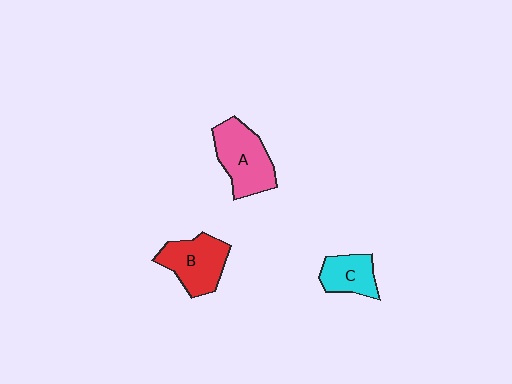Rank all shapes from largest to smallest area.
From largest to smallest: A (pink), B (red), C (cyan).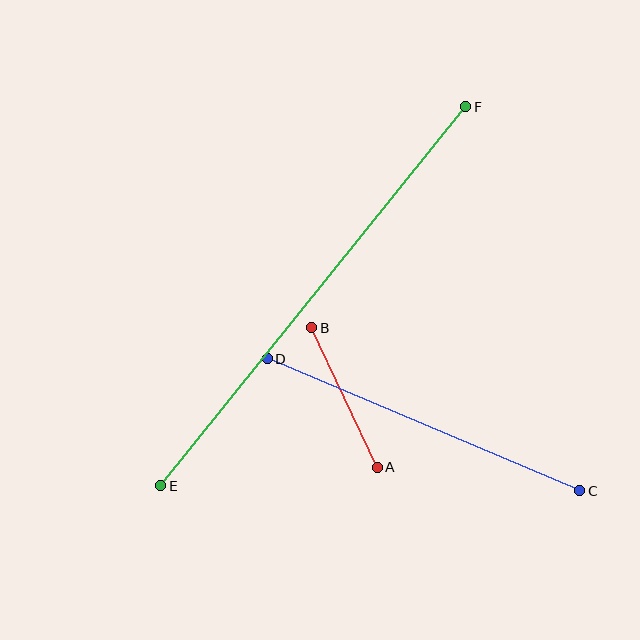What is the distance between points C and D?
The distance is approximately 339 pixels.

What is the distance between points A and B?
The distance is approximately 154 pixels.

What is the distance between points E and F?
The distance is approximately 487 pixels.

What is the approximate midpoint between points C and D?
The midpoint is at approximately (423, 425) pixels.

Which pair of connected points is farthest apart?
Points E and F are farthest apart.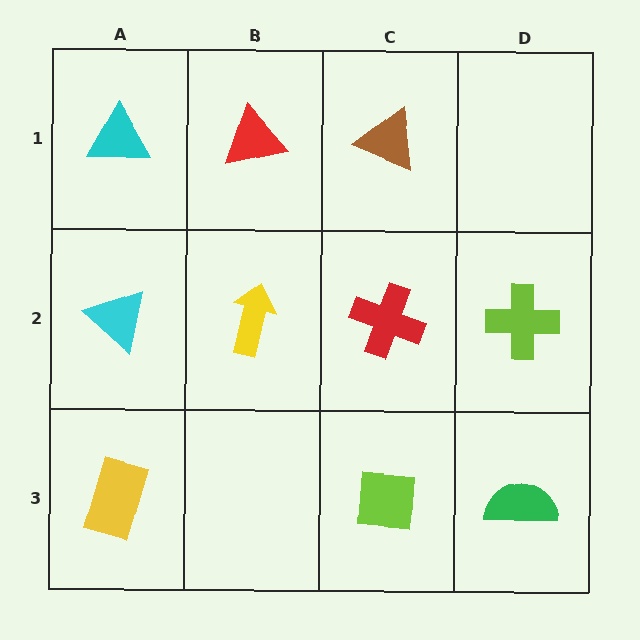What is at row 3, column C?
A lime square.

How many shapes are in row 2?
4 shapes.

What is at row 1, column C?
A brown triangle.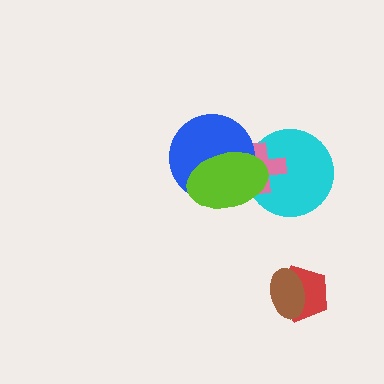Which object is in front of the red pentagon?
The brown ellipse is in front of the red pentagon.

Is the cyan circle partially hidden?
Yes, it is partially covered by another shape.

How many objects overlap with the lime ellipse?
3 objects overlap with the lime ellipse.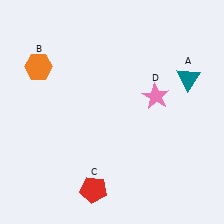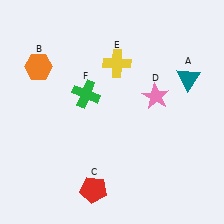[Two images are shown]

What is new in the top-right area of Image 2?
A yellow cross (E) was added in the top-right area of Image 2.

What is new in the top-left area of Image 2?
A green cross (F) was added in the top-left area of Image 2.